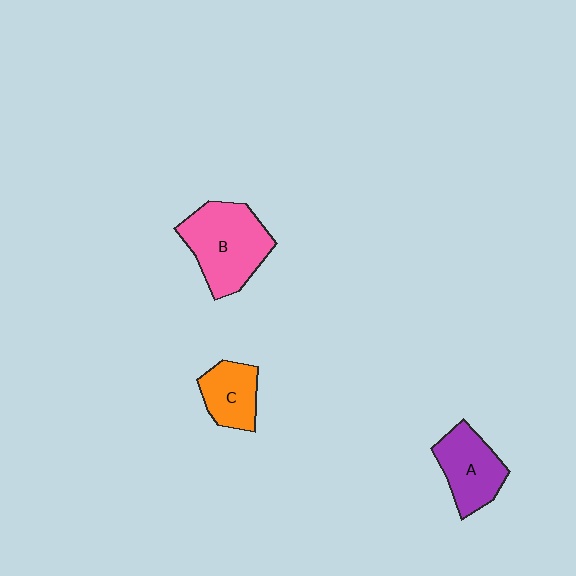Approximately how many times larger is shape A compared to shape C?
Approximately 1.3 times.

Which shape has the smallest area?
Shape C (orange).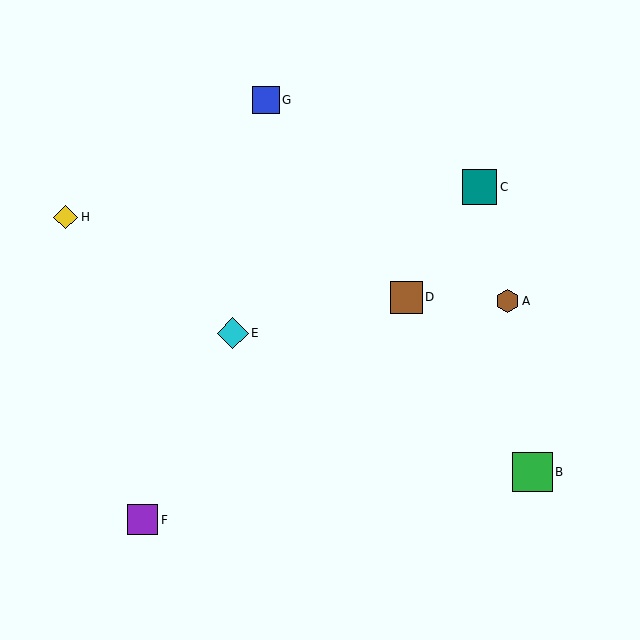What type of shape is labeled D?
Shape D is a brown square.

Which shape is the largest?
The green square (labeled B) is the largest.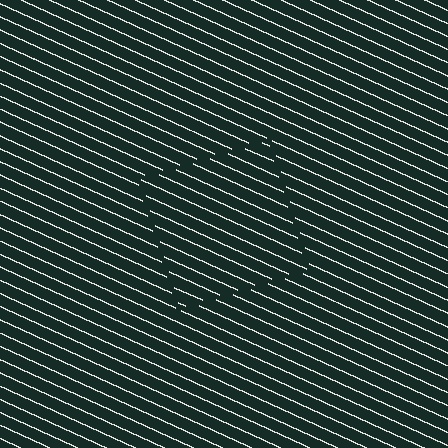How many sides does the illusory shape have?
4 sides — the line-ends trace a square.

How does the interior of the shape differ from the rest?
The interior of the shape contains the same grating, shifted by half a period — the contour is defined by the phase discontinuity where line-ends from the inner and outer gratings abut.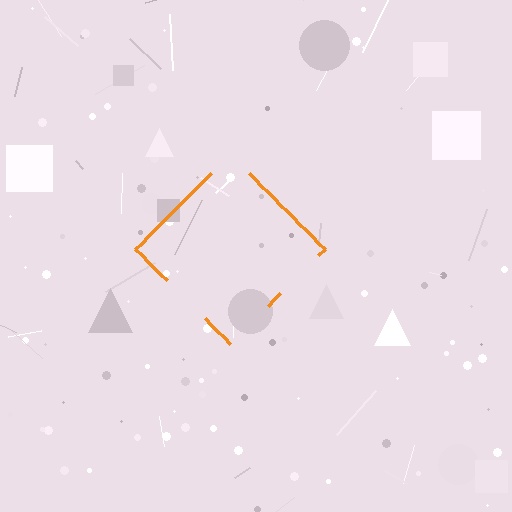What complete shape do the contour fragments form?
The contour fragments form a diamond.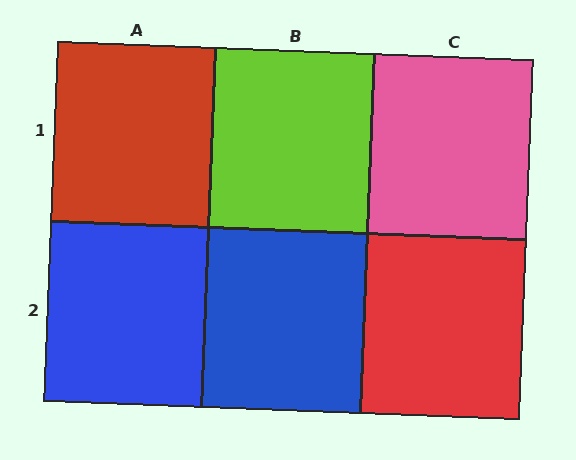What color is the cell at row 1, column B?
Lime.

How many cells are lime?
1 cell is lime.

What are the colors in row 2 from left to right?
Blue, blue, red.